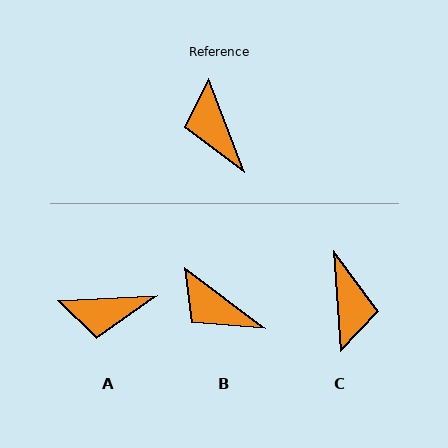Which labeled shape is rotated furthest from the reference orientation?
C, about 164 degrees away.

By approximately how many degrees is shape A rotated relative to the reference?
Approximately 72 degrees counter-clockwise.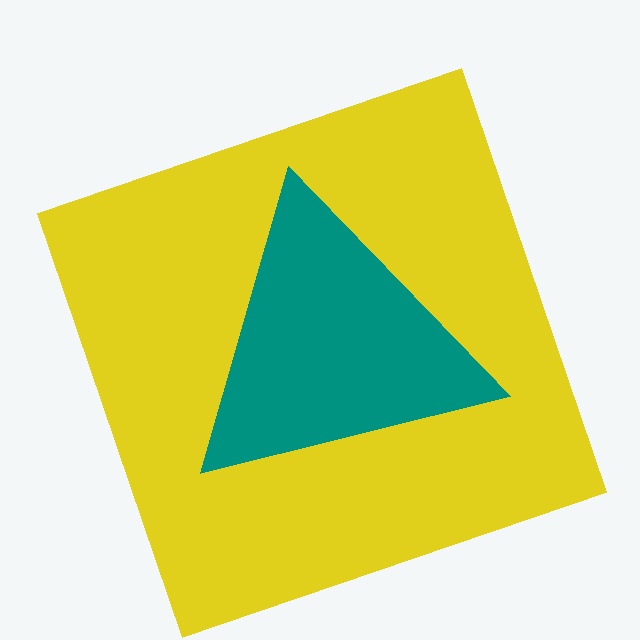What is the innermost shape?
The teal triangle.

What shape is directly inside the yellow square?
The teal triangle.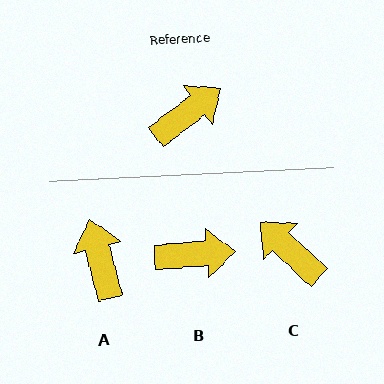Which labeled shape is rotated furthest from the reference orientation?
C, about 100 degrees away.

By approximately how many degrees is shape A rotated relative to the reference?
Approximately 67 degrees counter-clockwise.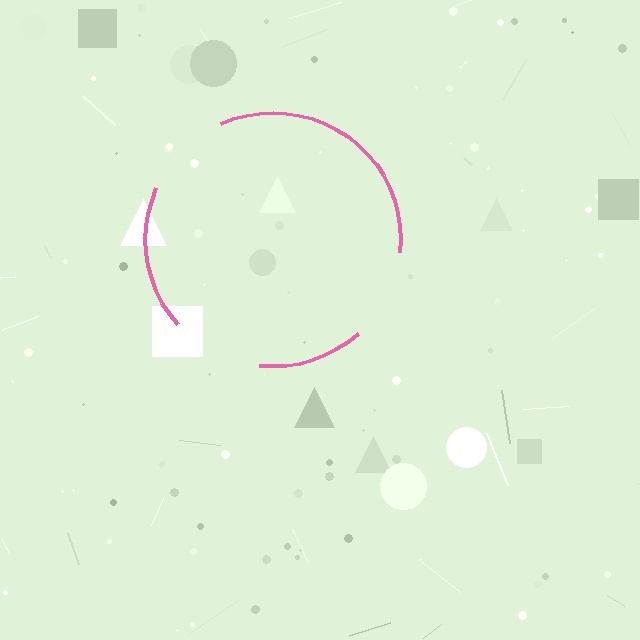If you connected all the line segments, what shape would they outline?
They would outline a circle.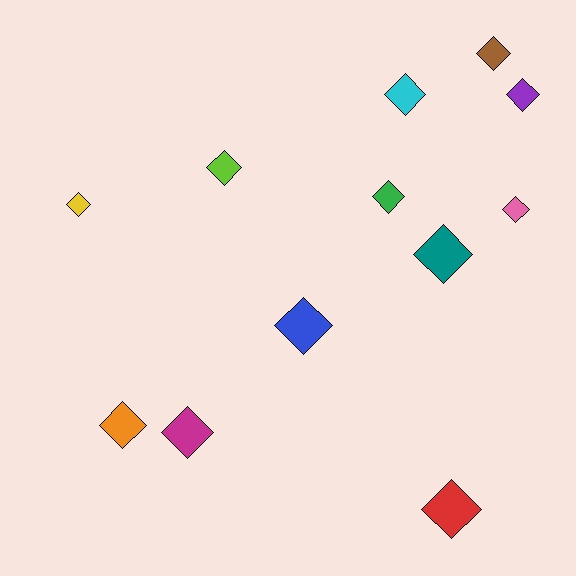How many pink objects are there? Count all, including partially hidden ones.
There is 1 pink object.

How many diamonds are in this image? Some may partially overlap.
There are 12 diamonds.